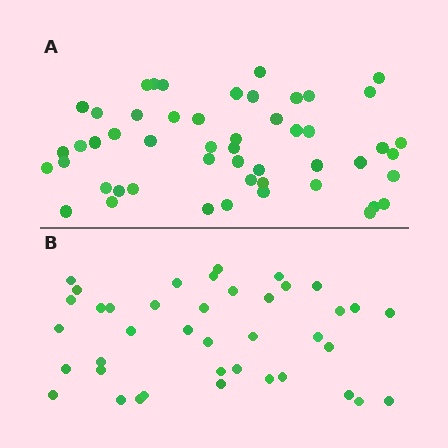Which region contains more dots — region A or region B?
Region A (the top region) has more dots.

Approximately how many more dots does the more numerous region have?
Region A has roughly 12 or so more dots than region B.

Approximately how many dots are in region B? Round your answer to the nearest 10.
About 40 dots.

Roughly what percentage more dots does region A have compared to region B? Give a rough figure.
About 30% more.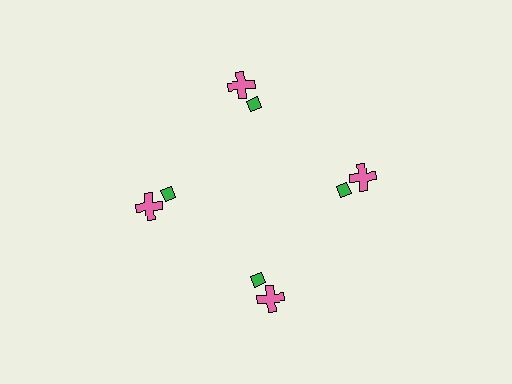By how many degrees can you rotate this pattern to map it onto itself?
The pattern maps onto itself every 90 degrees of rotation.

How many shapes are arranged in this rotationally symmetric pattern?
There are 8 shapes, arranged in 4 groups of 2.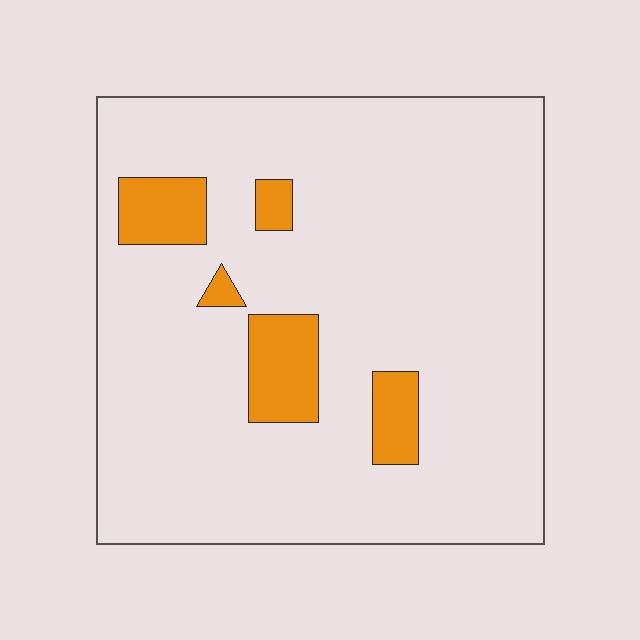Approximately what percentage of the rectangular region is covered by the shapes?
Approximately 10%.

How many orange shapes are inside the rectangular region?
5.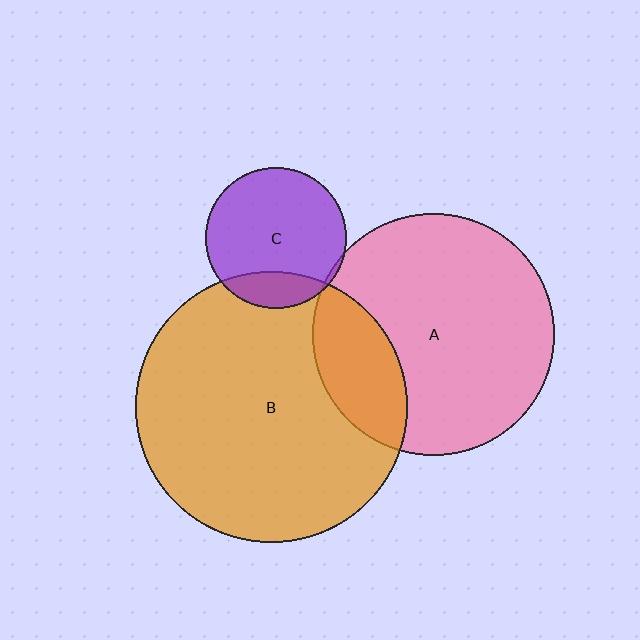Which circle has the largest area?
Circle B (orange).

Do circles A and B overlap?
Yes.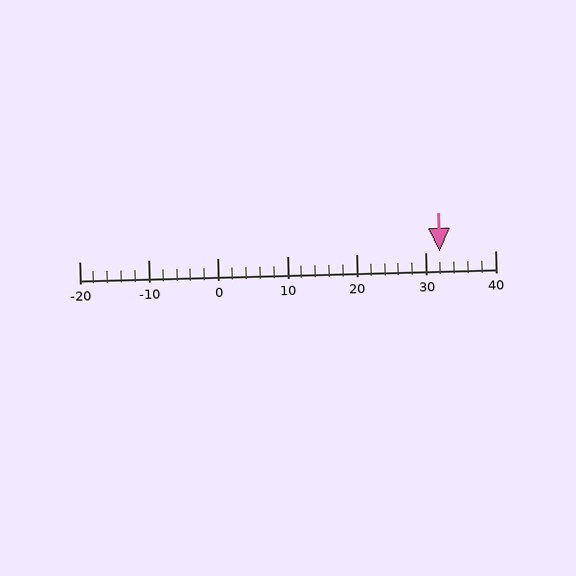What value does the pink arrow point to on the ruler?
The pink arrow points to approximately 32.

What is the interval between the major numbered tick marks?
The major tick marks are spaced 10 units apart.